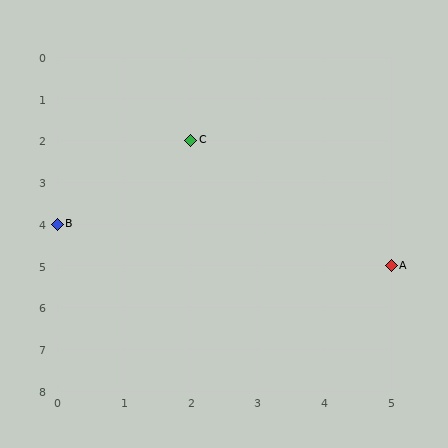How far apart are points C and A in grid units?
Points C and A are 3 columns and 3 rows apart (about 4.2 grid units diagonally).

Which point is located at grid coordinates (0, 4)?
Point B is at (0, 4).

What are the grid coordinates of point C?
Point C is at grid coordinates (2, 2).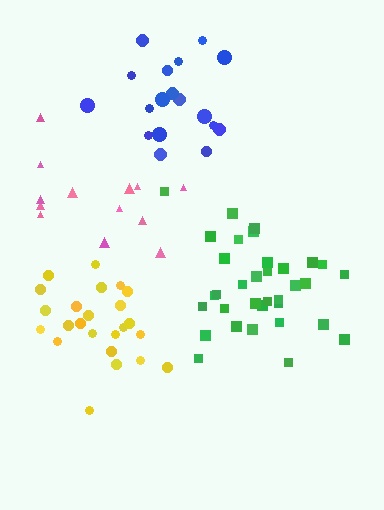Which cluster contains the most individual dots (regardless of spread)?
Green (35).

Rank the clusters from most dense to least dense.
green, yellow, blue, pink.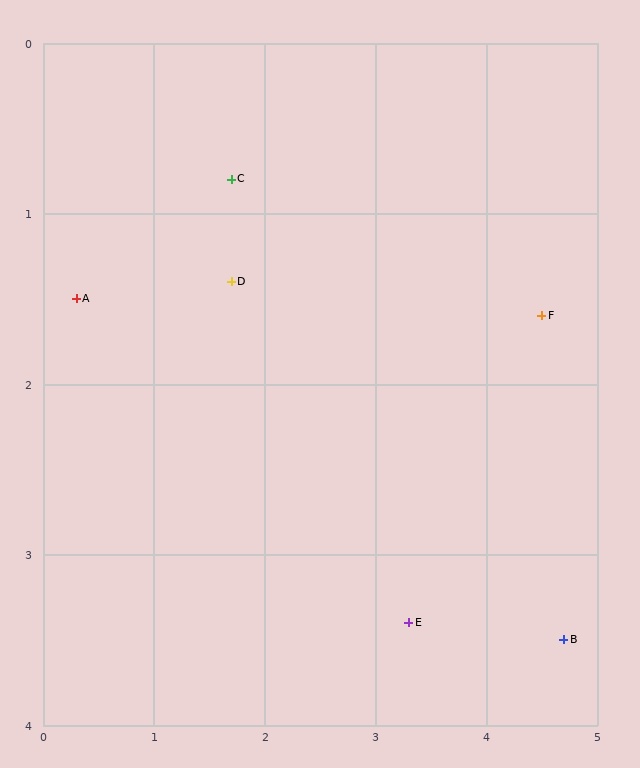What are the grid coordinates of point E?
Point E is at approximately (3.3, 3.4).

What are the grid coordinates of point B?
Point B is at approximately (4.7, 3.5).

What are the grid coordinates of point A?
Point A is at approximately (0.3, 1.5).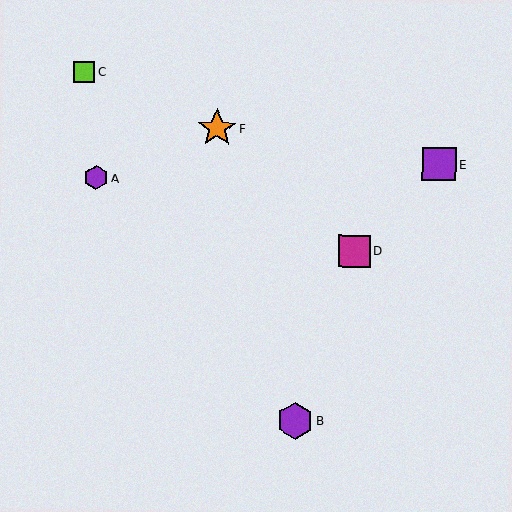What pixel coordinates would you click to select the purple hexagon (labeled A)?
Click at (96, 178) to select the purple hexagon A.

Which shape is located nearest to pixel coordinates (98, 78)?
The lime square (labeled C) at (84, 72) is nearest to that location.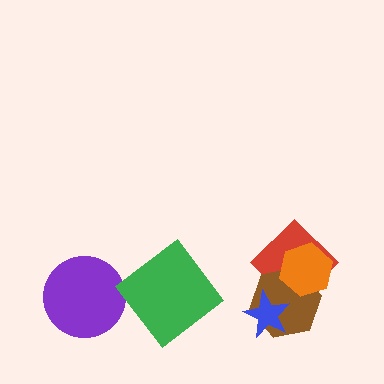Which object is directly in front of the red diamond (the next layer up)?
The brown hexagon is directly in front of the red diamond.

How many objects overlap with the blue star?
2 objects overlap with the blue star.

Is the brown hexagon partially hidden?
Yes, it is partially covered by another shape.